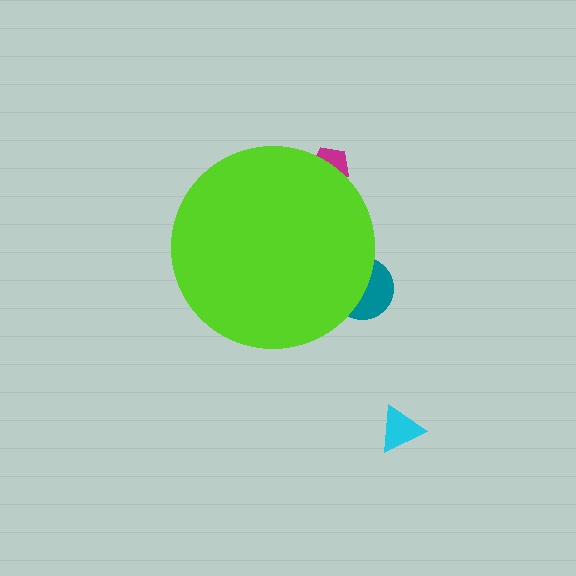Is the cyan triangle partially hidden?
No, the cyan triangle is fully visible.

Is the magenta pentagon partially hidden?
Yes, the magenta pentagon is partially hidden behind the lime circle.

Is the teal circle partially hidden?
Yes, the teal circle is partially hidden behind the lime circle.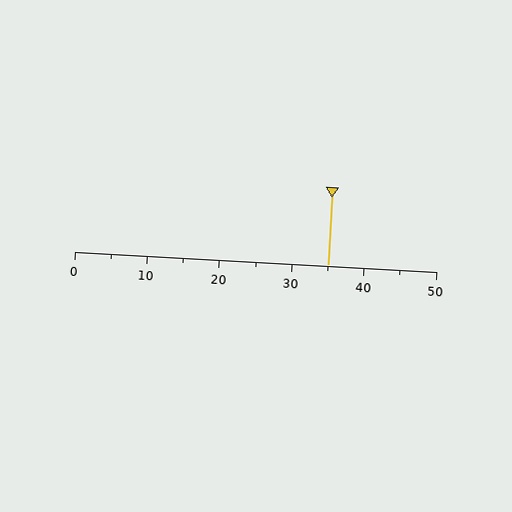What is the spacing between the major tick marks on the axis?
The major ticks are spaced 10 apart.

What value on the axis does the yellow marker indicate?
The marker indicates approximately 35.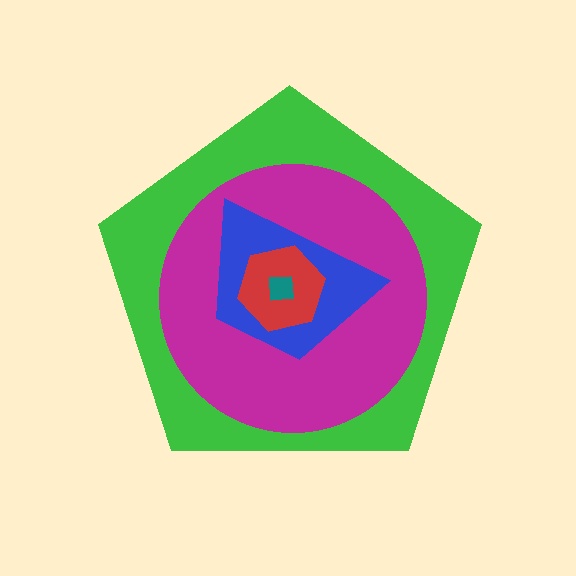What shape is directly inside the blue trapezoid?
The red hexagon.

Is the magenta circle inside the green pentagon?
Yes.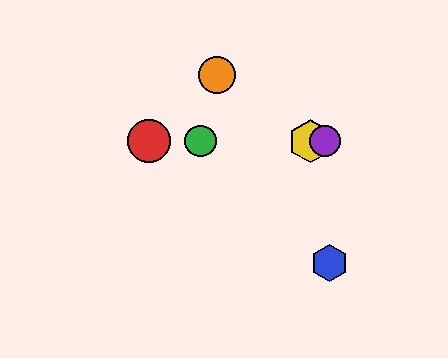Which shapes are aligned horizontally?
The red circle, the green circle, the yellow hexagon, the purple circle are aligned horizontally.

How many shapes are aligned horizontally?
4 shapes (the red circle, the green circle, the yellow hexagon, the purple circle) are aligned horizontally.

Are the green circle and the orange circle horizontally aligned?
No, the green circle is at y≈141 and the orange circle is at y≈75.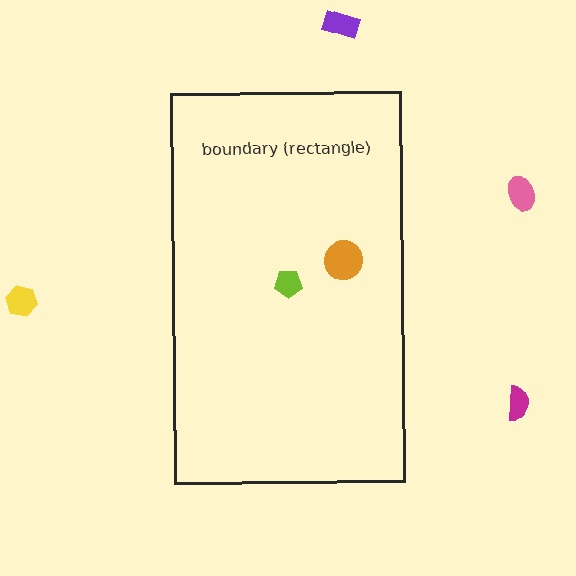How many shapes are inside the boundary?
2 inside, 4 outside.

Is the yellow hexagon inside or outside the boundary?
Outside.